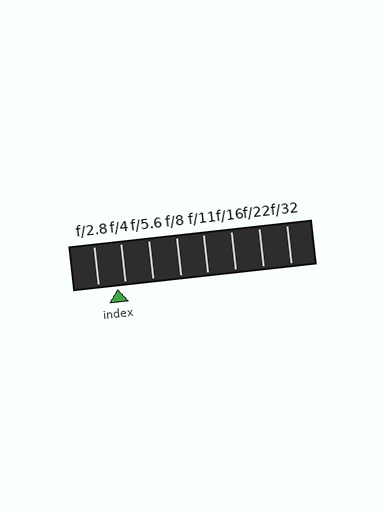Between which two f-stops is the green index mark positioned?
The index mark is between f/2.8 and f/4.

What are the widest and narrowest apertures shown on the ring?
The widest aperture shown is f/2.8 and the narrowest is f/32.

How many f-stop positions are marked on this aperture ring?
There are 8 f-stop positions marked.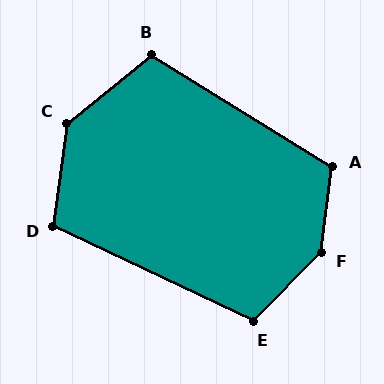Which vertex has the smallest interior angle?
D, at approximately 108 degrees.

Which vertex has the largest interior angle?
F, at approximately 143 degrees.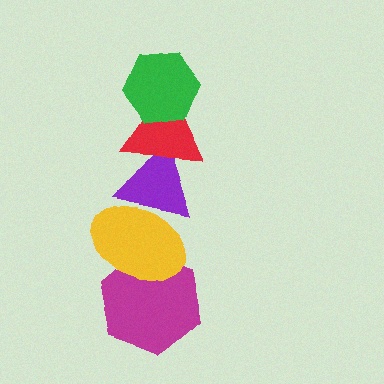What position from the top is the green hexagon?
The green hexagon is 1st from the top.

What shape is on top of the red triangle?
The green hexagon is on top of the red triangle.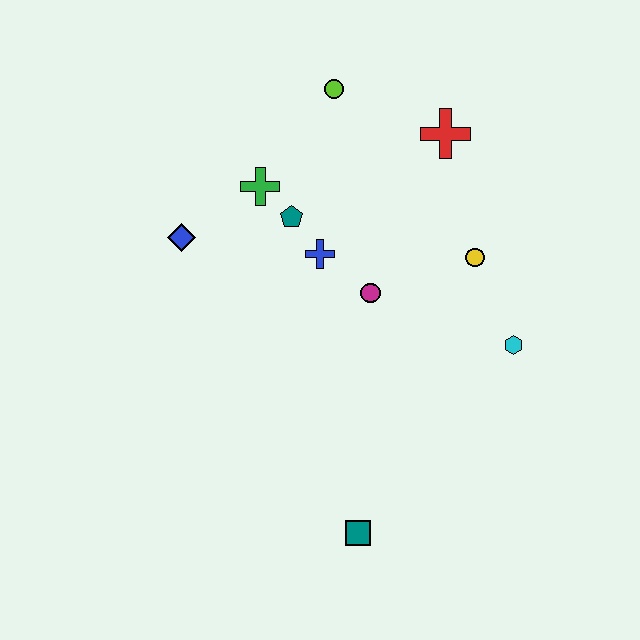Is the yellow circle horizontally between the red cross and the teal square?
No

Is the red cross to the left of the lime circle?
No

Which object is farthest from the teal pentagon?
The teal square is farthest from the teal pentagon.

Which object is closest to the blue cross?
The teal pentagon is closest to the blue cross.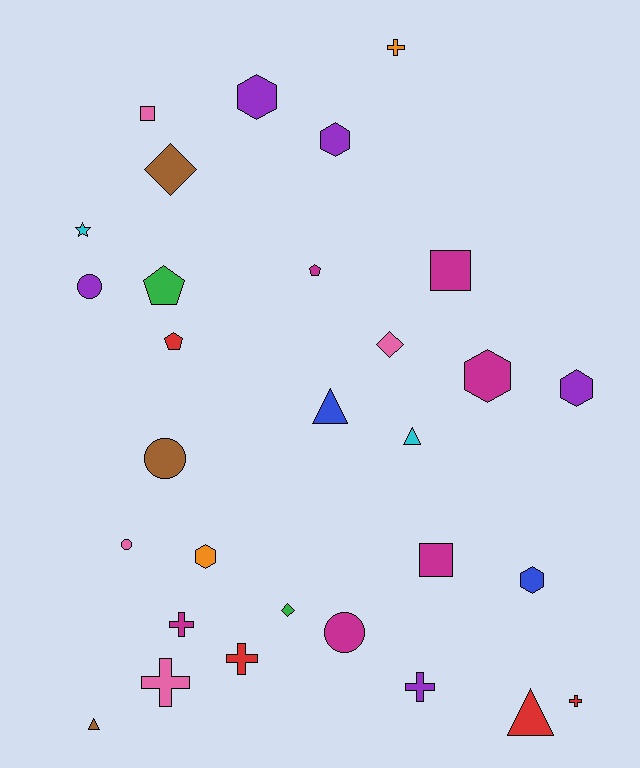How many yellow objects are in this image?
There are no yellow objects.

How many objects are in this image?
There are 30 objects.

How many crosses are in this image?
There are 6 crosses.